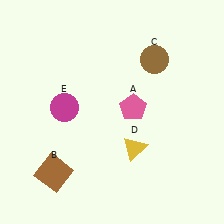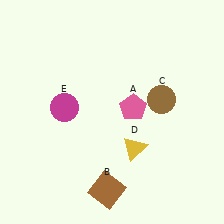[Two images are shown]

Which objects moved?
The objects that moved are: the brown square (B), the brown circle (C).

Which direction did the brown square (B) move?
The brown square (B) moved right.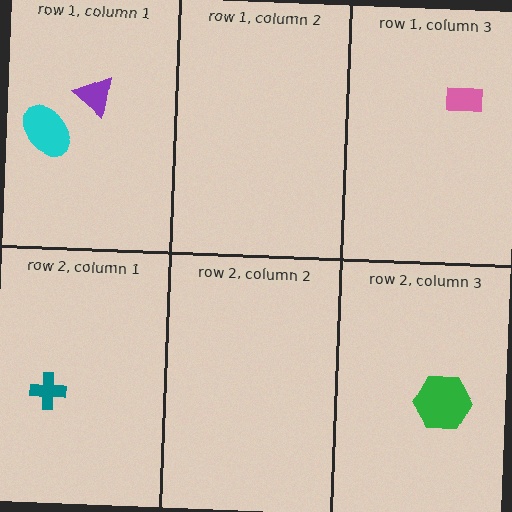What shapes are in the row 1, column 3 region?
The pink rectangle.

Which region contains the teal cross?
The row 2, column 1 region.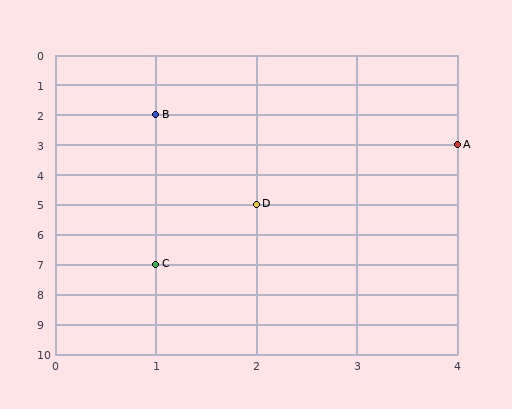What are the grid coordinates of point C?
Point C is at grid coordinates (1, 7).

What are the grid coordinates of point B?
Point B is at grid coordinates (1, 2).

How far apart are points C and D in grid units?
Points C and D are 1 column and 2 rows apart (about 2.2 grid units diagonally).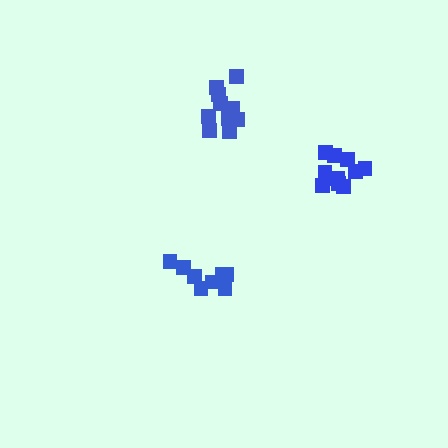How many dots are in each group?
Group 1: 10 dots, Group 2: 8 dots, Group 3: 12 dots (30 total).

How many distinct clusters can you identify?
There are 3 distinct clusters.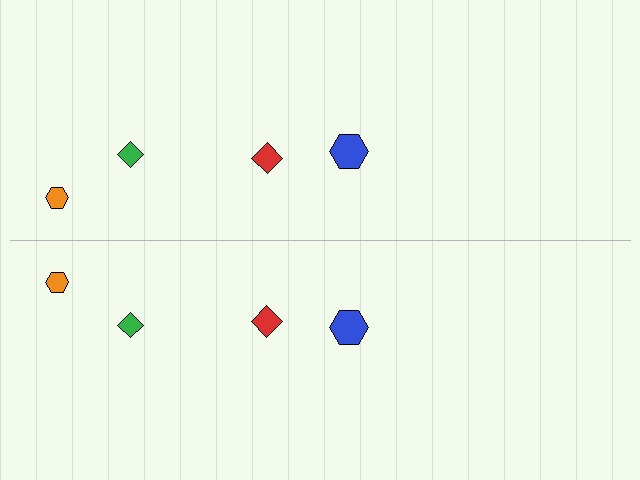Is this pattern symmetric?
Yes, this pattern has bilateral (reflection) symmetry.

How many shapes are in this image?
There are 8 shapes in this image.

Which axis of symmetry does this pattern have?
The pattern has a horizontal axis of symmetry running through the center of the image.